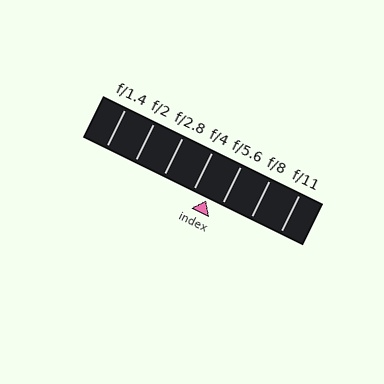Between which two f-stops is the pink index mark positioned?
The index mark is between f/4 and f/5.6.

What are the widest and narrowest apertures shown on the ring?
The widest aperture shown is f/1.4 and the narrowest is f/11.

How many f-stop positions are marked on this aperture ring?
There are 7 f-stop positions marked.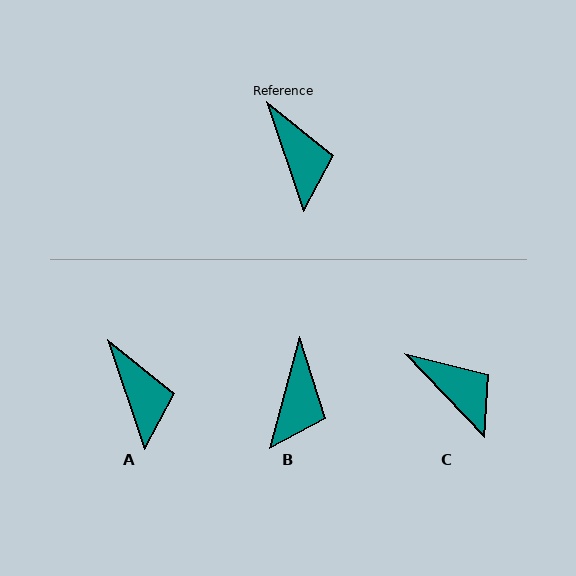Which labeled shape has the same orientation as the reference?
A.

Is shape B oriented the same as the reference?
No, it is off by about 33 degrees.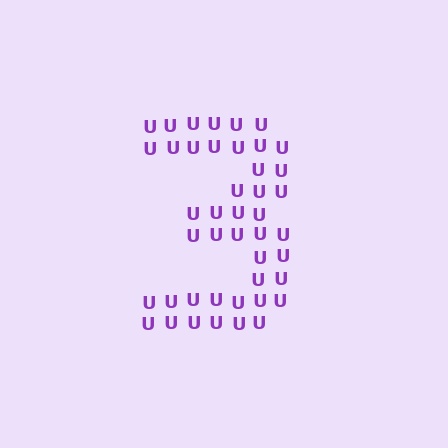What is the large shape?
The large shape is the digit 3.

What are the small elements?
The small elements are letter U's.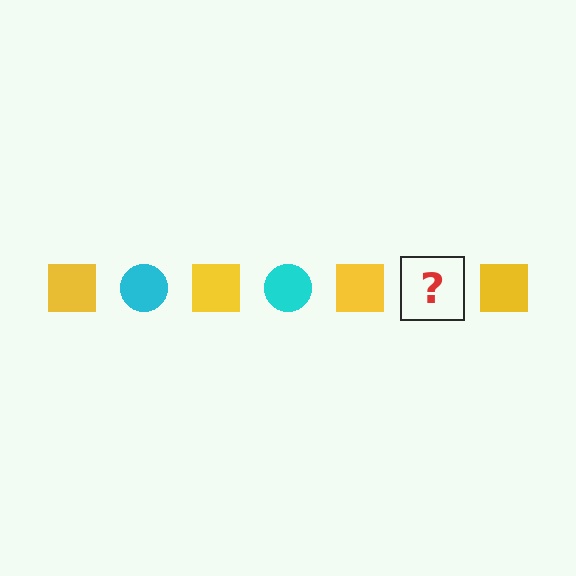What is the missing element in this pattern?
The missing element is a cyan circle.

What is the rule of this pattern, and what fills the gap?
The rule is that the pattern alternates between yellow square and cyan circle. The gap should be filled with a cyan circle.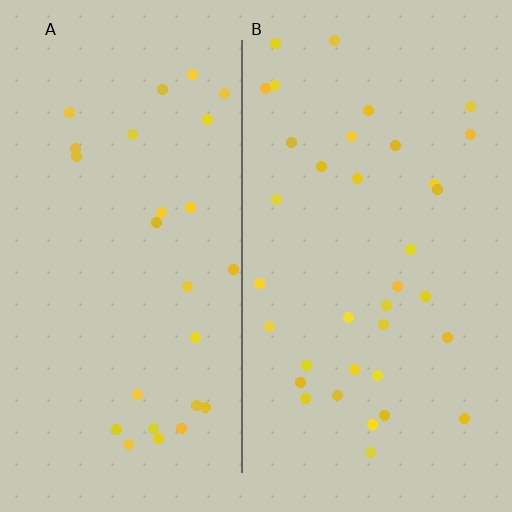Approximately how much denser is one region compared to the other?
Approximately 1.3× — region B over region A.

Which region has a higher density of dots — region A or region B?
B (the right).